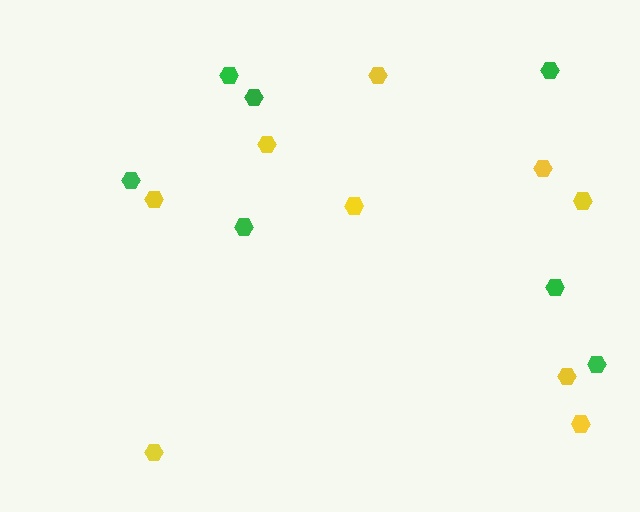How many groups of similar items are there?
There are 2 groups: one group of green hexagons (7) and one group of yellow hexagons (9).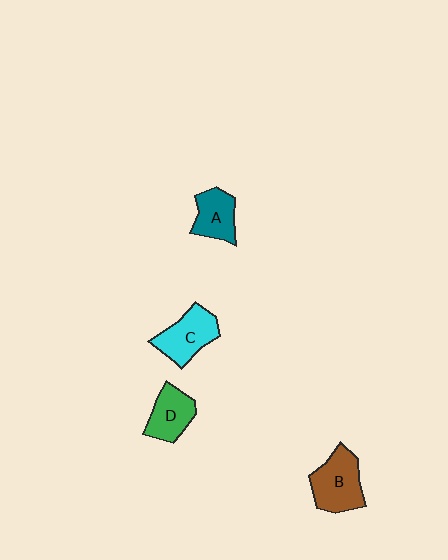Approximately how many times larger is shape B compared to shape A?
Approximately 1.4 times.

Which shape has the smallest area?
Shape A (teal).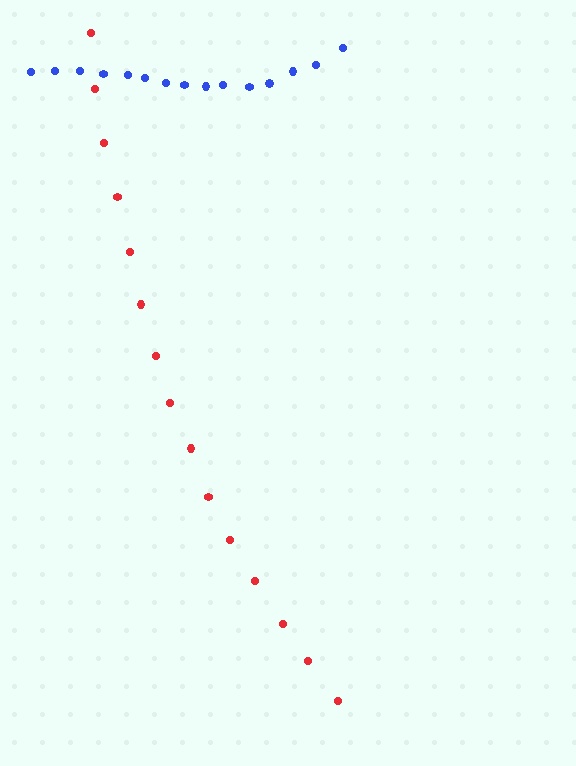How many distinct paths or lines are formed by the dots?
There are 2 distinct paths.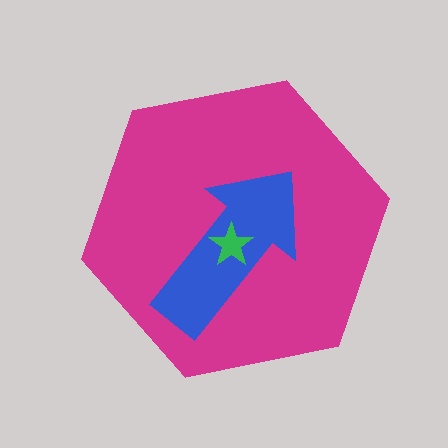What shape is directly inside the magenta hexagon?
The blue arrow.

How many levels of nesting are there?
3.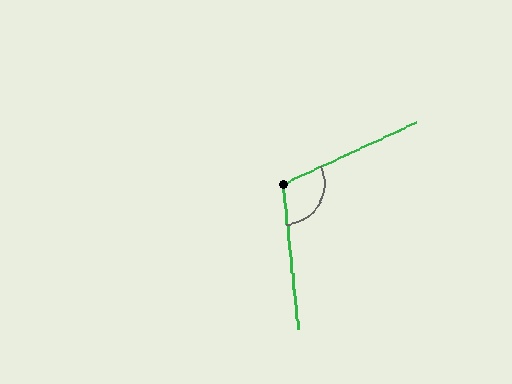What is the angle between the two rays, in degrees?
Approximately 109 degrees.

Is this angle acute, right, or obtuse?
It is obtuse.